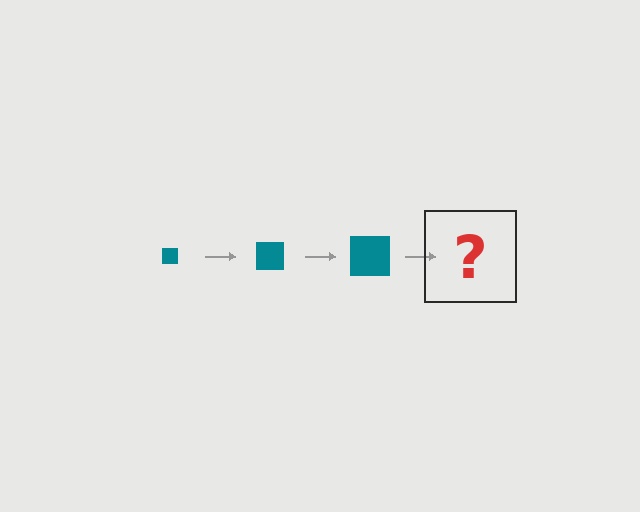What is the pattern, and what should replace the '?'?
The pattern is that the square gets progressively larger each step. The '?' should be a teal square, larger than the previous one.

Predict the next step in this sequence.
The next step is a teal square, larger than the previous one.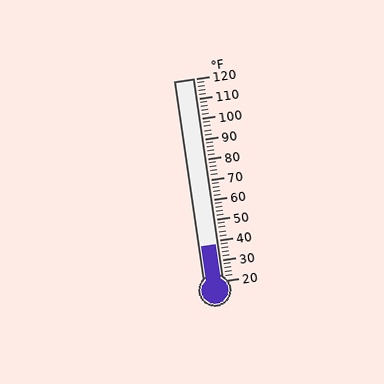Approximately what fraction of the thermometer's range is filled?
The thermometer is filled to approximately 20% of its range.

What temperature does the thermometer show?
The thermometer shows approximately 38°F.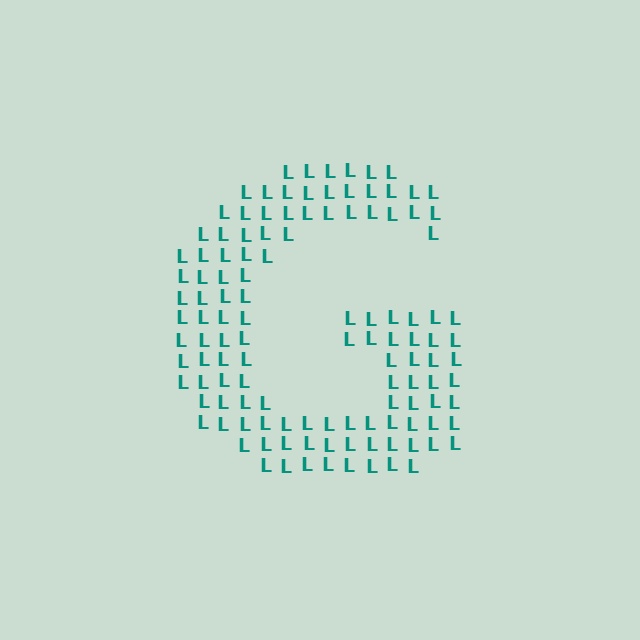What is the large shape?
The large shape is the letter G.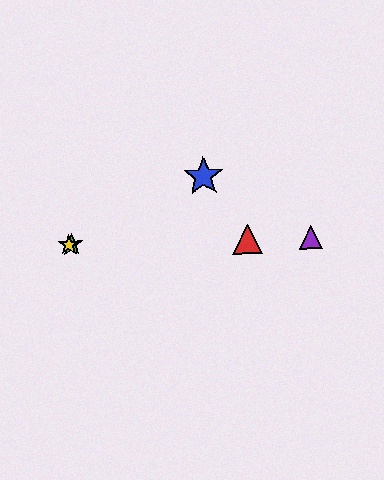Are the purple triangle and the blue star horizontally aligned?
No, the purple triangle is at y≈237 and the blue star is at y≈176.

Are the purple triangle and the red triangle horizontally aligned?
Yes, both are at y≈237.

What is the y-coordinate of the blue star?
The blue star is at y≈176.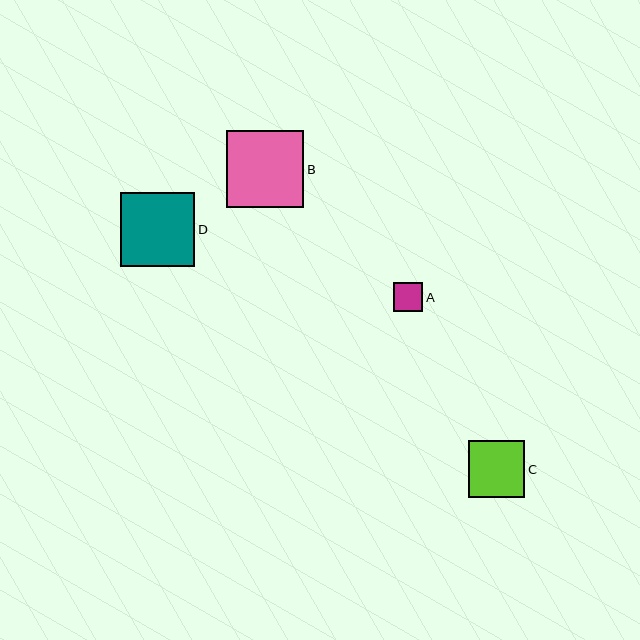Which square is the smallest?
Square A is the smallest with a size of approximately 29 pixels.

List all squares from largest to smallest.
From largest to smallest: B, D, C, A.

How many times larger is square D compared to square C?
Square D is approximately 1.3 times the size of square C.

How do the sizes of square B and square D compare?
Square B and square D are approximately the same size.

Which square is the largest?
Square B is the largest with a size of approximately 77 pixels.